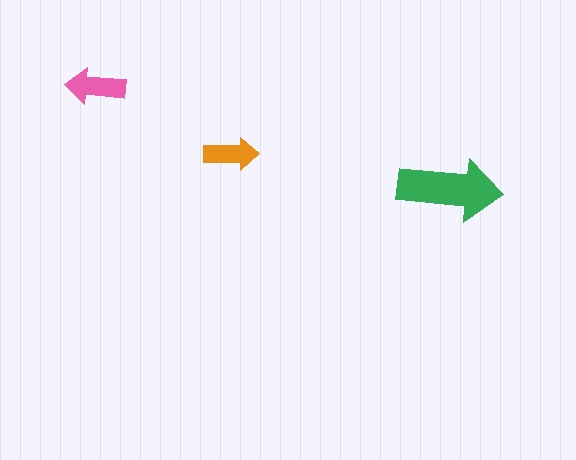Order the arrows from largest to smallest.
the green one, the pink one, the orange one.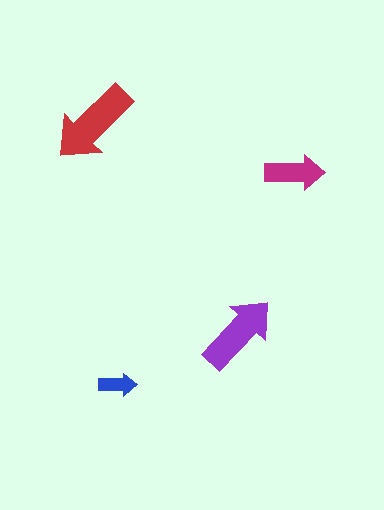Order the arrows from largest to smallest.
the red one, the purple one, the magenta one, the blue one.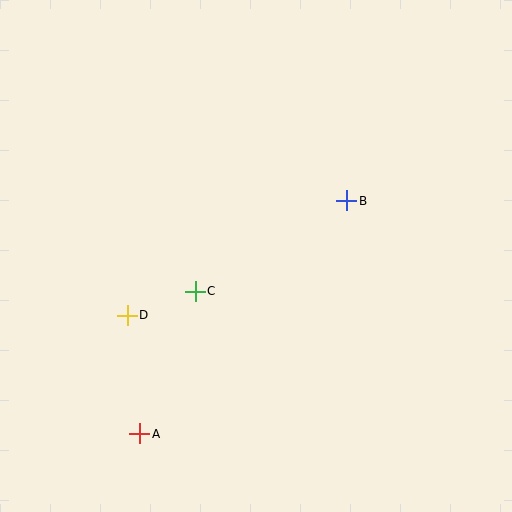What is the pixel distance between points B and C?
The distance between B and C is 177 pixels.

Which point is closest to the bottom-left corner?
Point A is closest to the bottom-left corner.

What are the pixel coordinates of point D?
Point D is at (127, 315).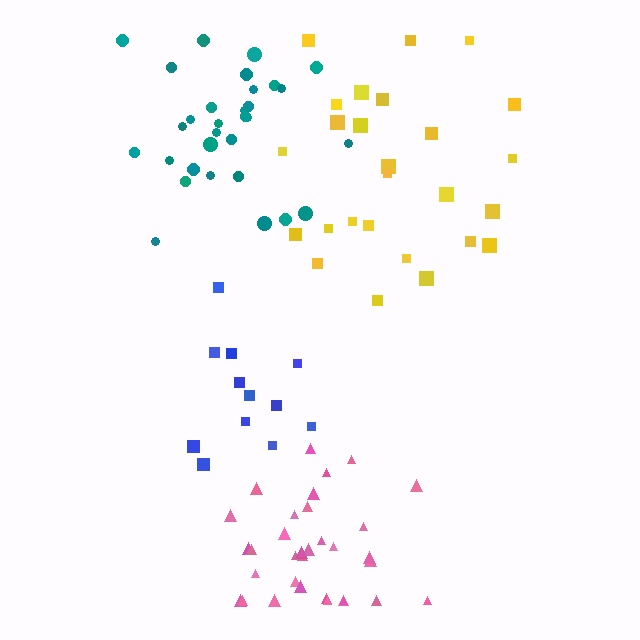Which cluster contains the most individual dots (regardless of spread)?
Pink (34).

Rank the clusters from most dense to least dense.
pink, teal, blue, yellow.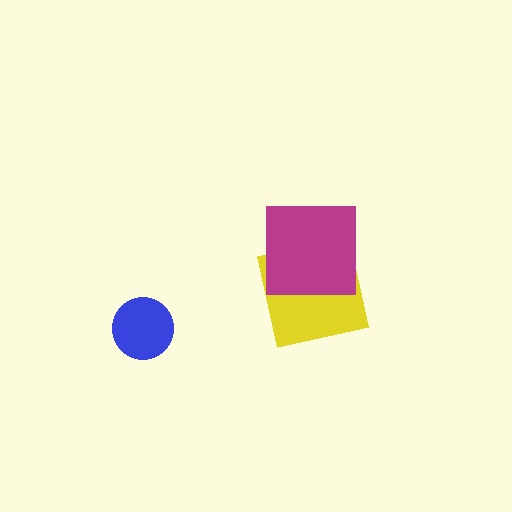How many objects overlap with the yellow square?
1 object overlaps with the yellow square.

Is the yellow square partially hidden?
Yes, it is partially covered by another shape.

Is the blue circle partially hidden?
No, no other shape covers it.